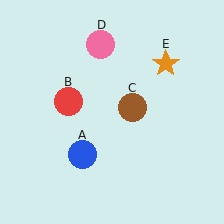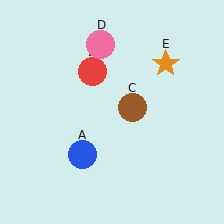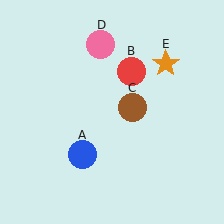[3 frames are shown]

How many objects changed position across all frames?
1 object changed position: red circle (object B).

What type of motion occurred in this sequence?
The red circle (object B) rotated clockwise around the center of the scene.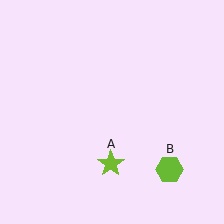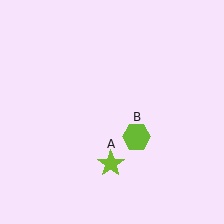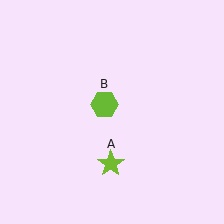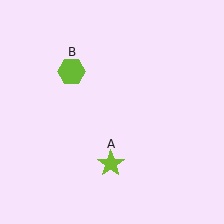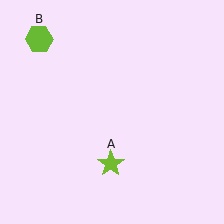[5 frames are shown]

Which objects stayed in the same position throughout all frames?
Lime star (object A) remained stationary.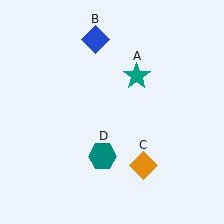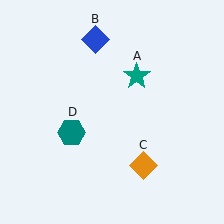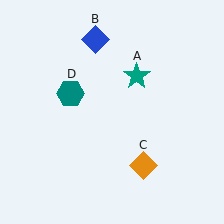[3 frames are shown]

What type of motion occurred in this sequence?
The teal hexagon (object D) rotated clockwise around the center of the scene.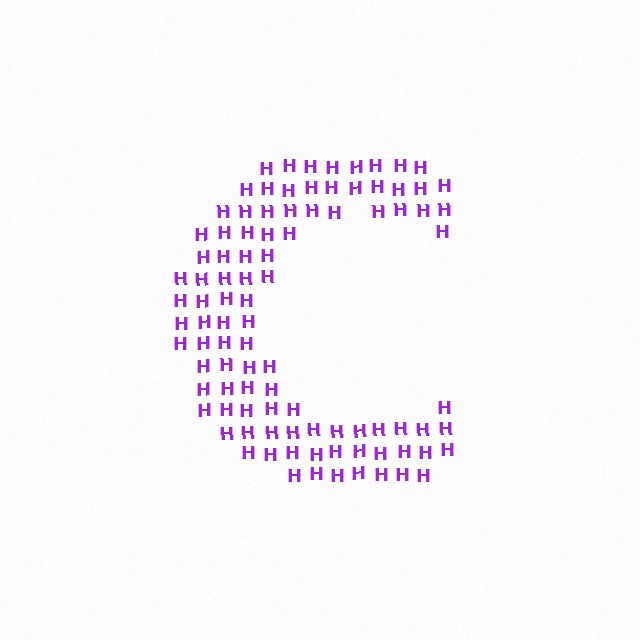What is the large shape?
The large shape is the letter C.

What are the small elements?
The small elements are letter H's.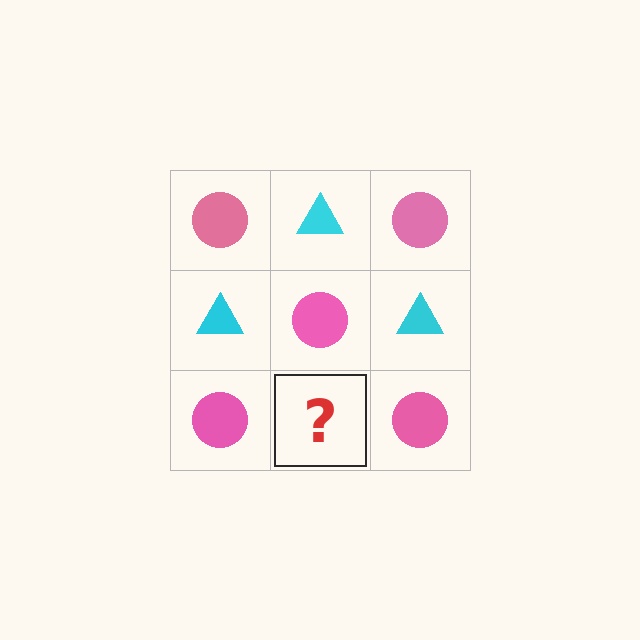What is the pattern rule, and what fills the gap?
The rule is that it alternates pink circle and cyan triangle in a checkerboard pattern. The gap should be filled with a cyan triangle.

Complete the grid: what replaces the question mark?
The question mark should be replaced with a cyan triangle.